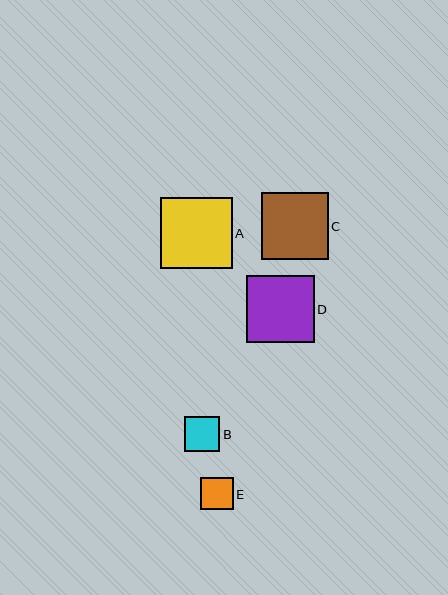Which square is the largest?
Square A is the largest with a size of approximately 71 pixels.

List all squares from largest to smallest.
From largest to smallest: A, D, C, B, E.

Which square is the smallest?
Square E is the smallest with a size of approximately 33 pixels.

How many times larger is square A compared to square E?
Square A is approximately 2.2 times the size of square E.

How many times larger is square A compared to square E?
Square A is approximately 2.2 times the size of square E.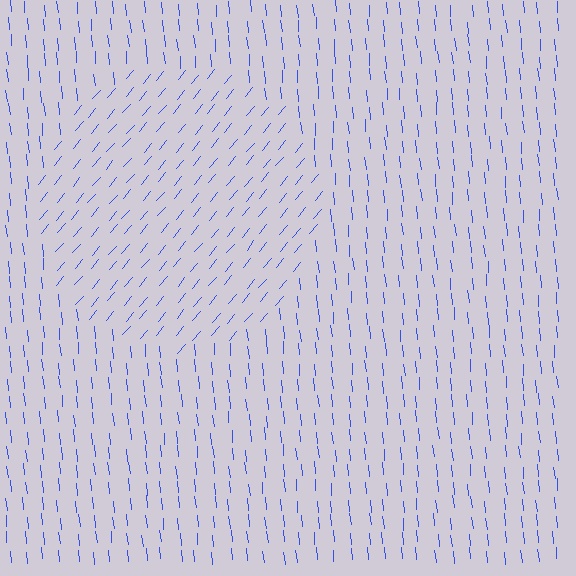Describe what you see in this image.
The image is filled with small blue line segments. A circle region in the image has lines oriented differently from the surrounding lines, creating a visible texture boundary.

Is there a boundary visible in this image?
Yes, there is a texture boundary formed by a change in line orientation.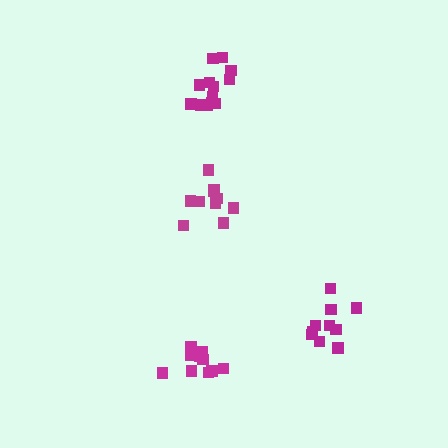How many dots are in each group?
Group 1: 11 dots, Group 2: 10 dots, Group 3: 13 dots, Group 4: 10 dots (44 total).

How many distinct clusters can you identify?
There are 4 distinct clusters.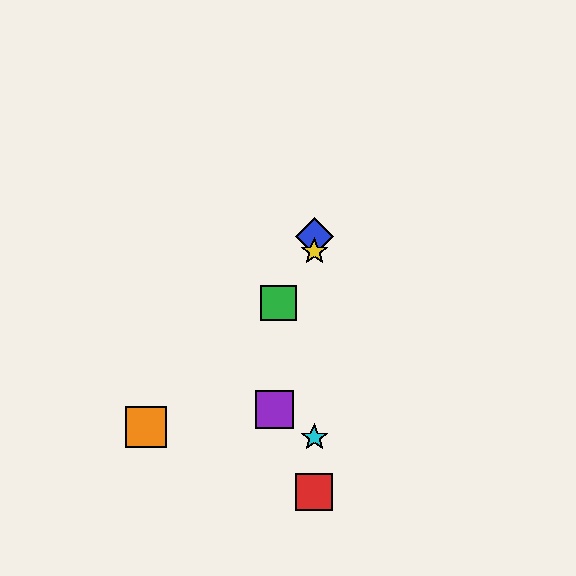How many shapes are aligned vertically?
4 shapes (the red square, the blue diamond, the yellow star, the cyan star) are aligned vertically.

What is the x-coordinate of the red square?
The red square is at x≈314.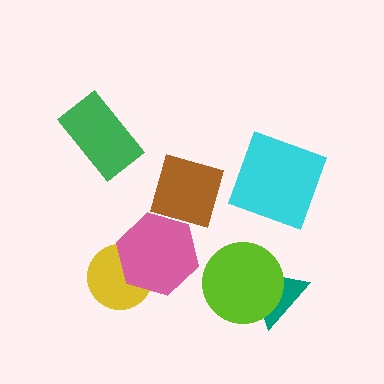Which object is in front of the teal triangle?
The lime circle is in front of the teal triangle.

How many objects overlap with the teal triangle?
1 object overlaps with the teal triangle.